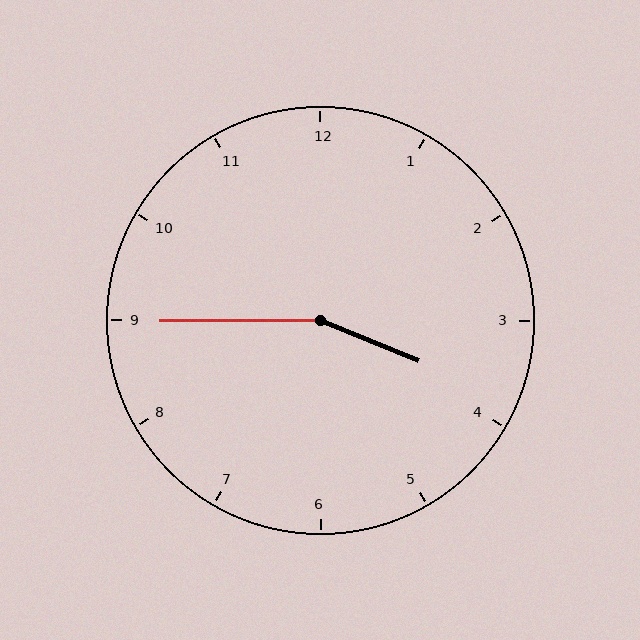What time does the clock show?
3:45.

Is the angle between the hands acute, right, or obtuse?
It is obtuse.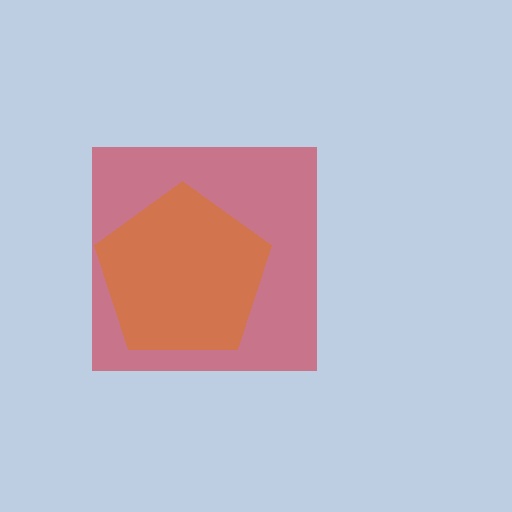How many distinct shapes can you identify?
There are 2 distinct shapes: a yellow pentagon, a red square.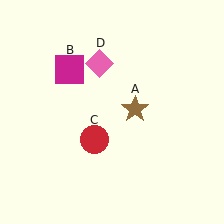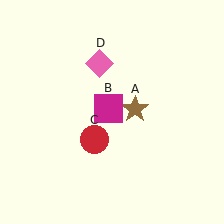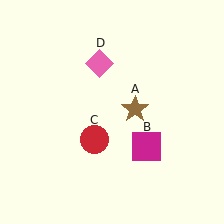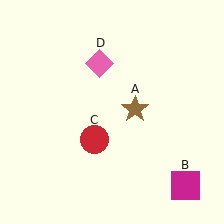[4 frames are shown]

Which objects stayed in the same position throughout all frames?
Brown star (object A) and red circle (object C) and pink diamond (object D) remained stationary.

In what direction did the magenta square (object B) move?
The magenta square (object B) moved down and to the right.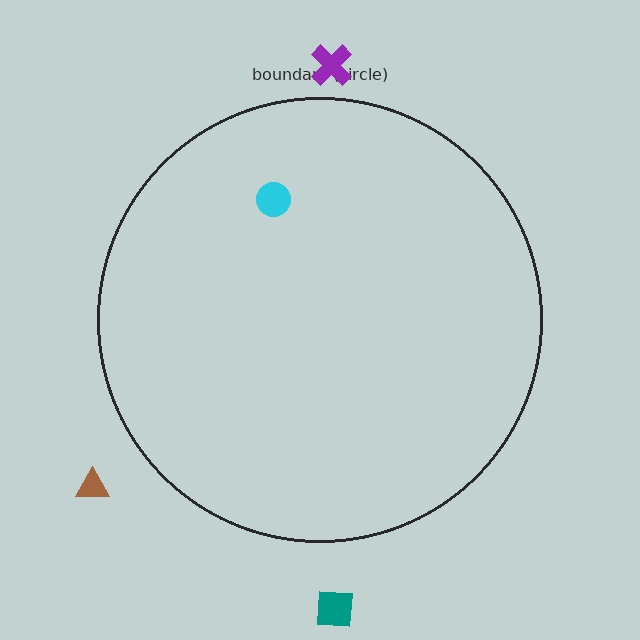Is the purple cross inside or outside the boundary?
Outside.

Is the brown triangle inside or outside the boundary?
Outside.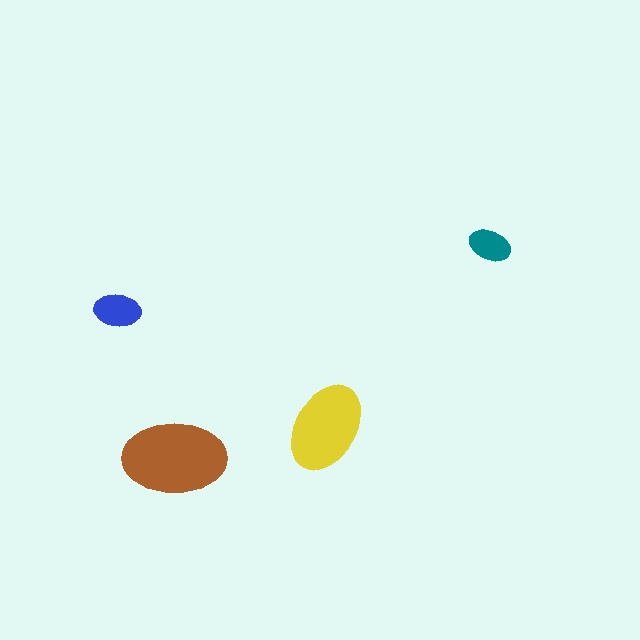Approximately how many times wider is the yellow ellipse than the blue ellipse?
About 2 times wider.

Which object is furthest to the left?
The blue ellipse is leftmost.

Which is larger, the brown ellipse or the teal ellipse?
The brown one.